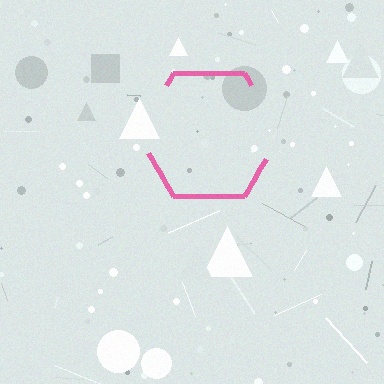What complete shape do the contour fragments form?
The contour fragments form a hexagon.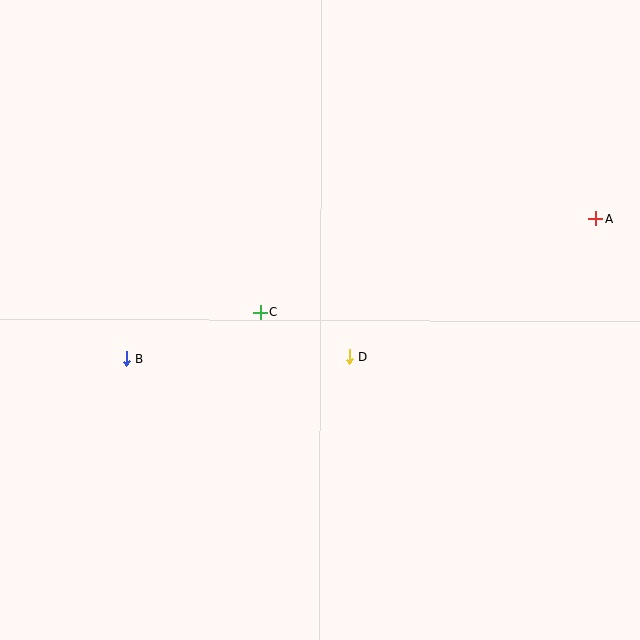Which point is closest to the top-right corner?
Point A is closest to the top-right corner.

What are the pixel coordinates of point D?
Point D is at (349, 357).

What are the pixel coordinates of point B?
Point B is at (126, 359).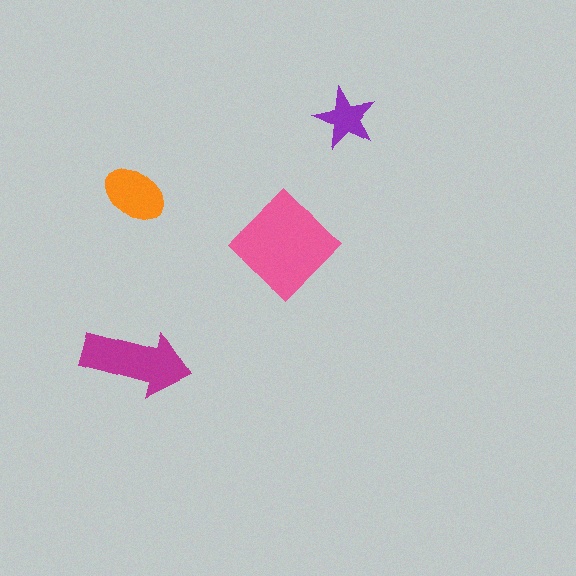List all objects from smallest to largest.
The purple star, the orange ellipse, the magenta arrow, the pink diamond.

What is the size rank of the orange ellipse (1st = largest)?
3rd.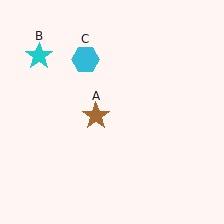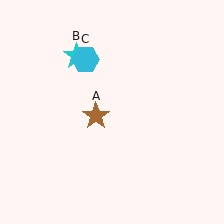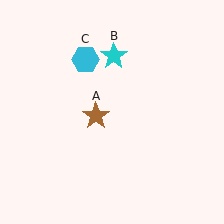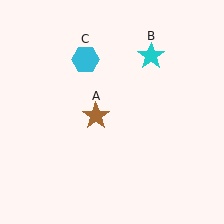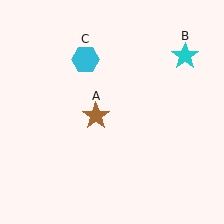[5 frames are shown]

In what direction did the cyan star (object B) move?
The cyan star (object B) moved right.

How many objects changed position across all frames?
1 object changed position: cyan star (object B).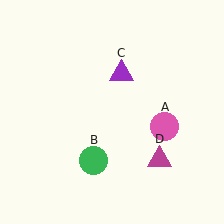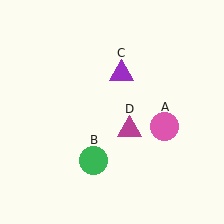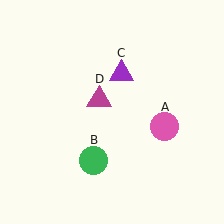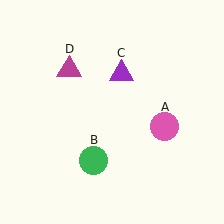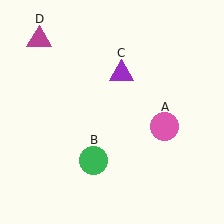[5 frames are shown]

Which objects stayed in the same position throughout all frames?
Pink circle (object A) and green circle (object B) and purple triangle (object C) remained stationary.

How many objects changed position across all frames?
1 object changed position: magenta triangle (object D).